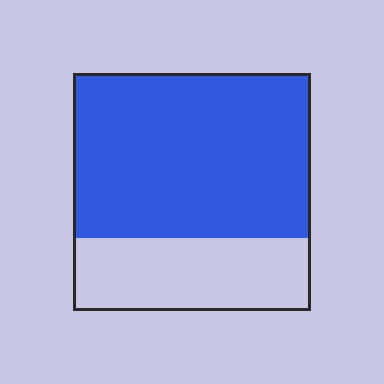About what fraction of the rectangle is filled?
About two thirds (2/3).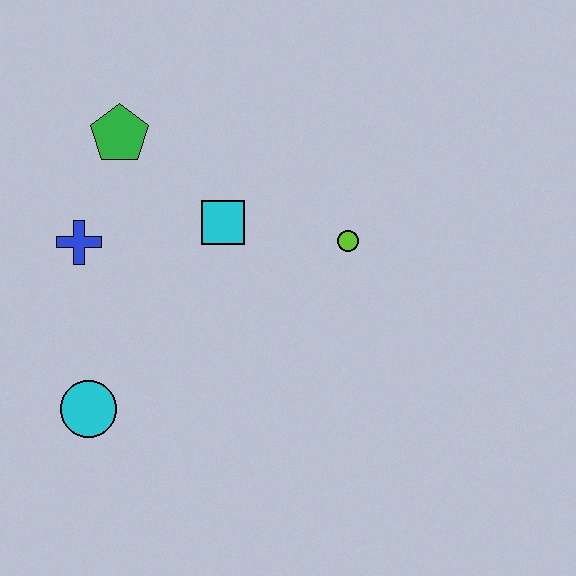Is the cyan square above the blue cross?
Yes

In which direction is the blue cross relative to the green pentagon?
The blue cross is below the green pentagon.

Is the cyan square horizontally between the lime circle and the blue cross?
Yes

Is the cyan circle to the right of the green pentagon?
No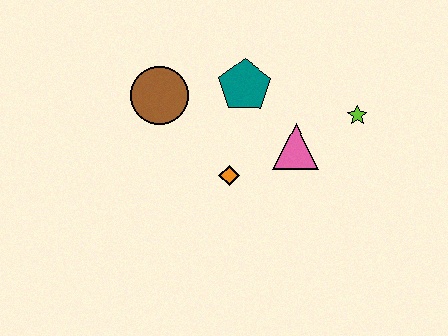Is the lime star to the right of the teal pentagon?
Yes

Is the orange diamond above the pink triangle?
No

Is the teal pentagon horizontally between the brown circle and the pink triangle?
Yes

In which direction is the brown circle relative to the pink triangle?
The brown circle is to the left of the pink triangle.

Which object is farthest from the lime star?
The brown circle is farthest from the lime star.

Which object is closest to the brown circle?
The teal pentagon is closest to the brown circle.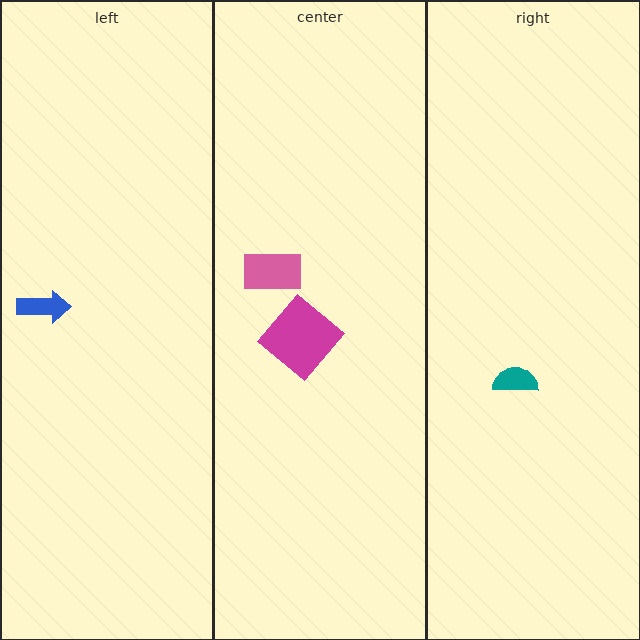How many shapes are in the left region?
1.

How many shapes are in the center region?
2.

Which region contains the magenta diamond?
The center region.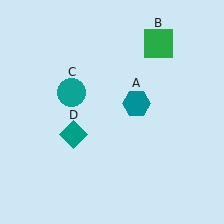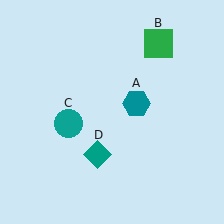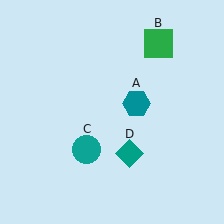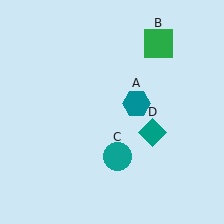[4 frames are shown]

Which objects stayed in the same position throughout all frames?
Teal hexagon (object A) and green square (object B) remained stationary.